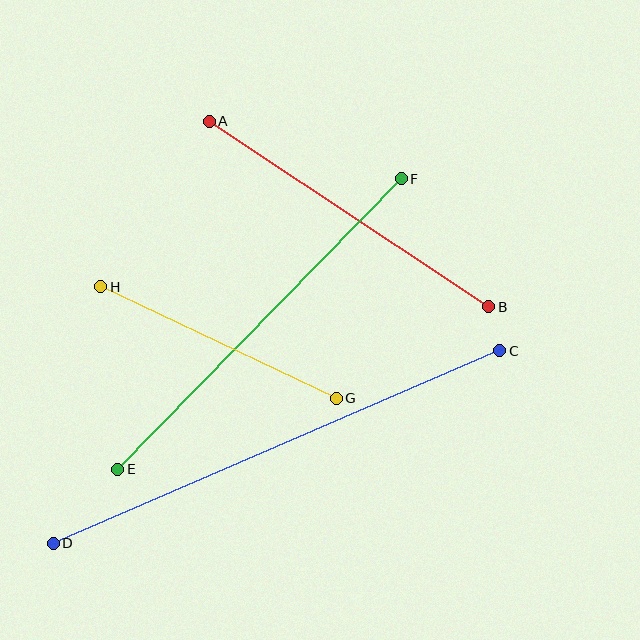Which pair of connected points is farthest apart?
Points C and D are farthest apart.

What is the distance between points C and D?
The distance is approximately 486 pixels.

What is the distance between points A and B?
The distance is approximately 335 pixels.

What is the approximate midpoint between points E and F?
The midpoint is at approximately (260, 324) pixels.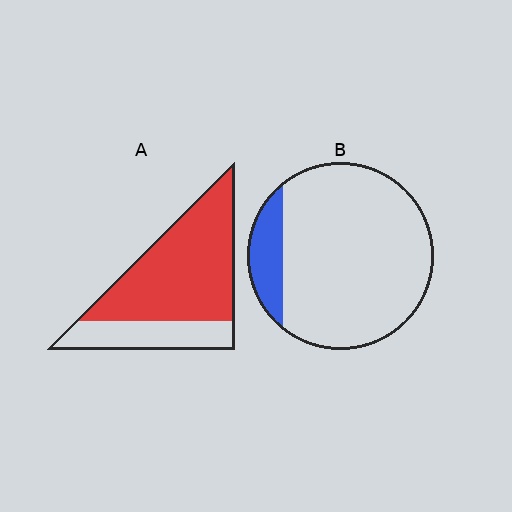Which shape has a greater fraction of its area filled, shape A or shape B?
Shape A.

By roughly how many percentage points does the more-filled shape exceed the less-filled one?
By roughly 60 percentage points (A over B).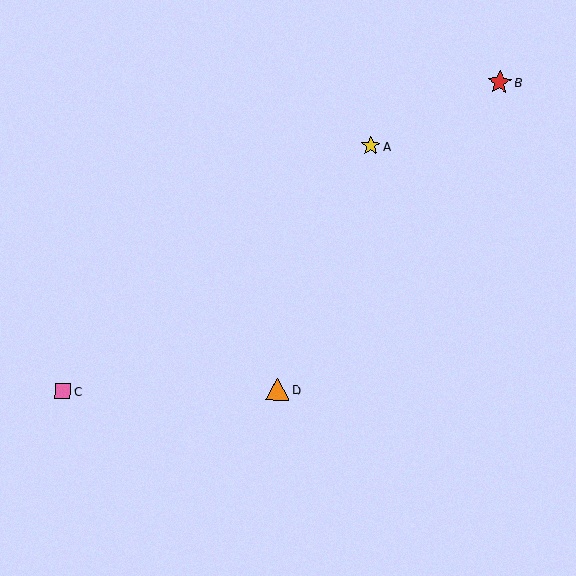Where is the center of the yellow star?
The center of the yellow star is at (371, 146).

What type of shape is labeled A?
Shape A is a yellow star.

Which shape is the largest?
The red star (labeled B) is the largest.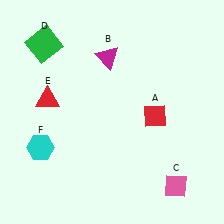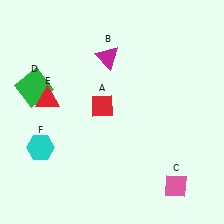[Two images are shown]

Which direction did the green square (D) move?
The green square (D) moved down.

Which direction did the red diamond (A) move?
The red diamond (A) moved left.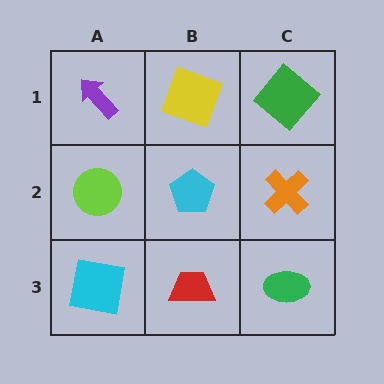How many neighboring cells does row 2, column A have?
3.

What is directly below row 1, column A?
A lime circle.